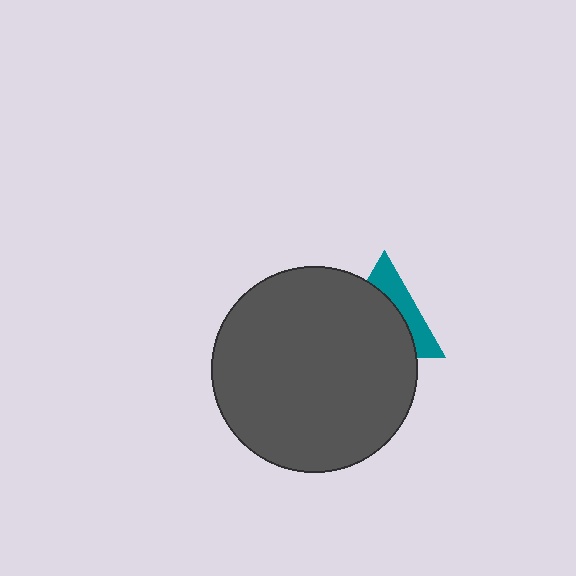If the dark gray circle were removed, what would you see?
You would see the complete teal triangle.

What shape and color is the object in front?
The object in front is a dark gray circle.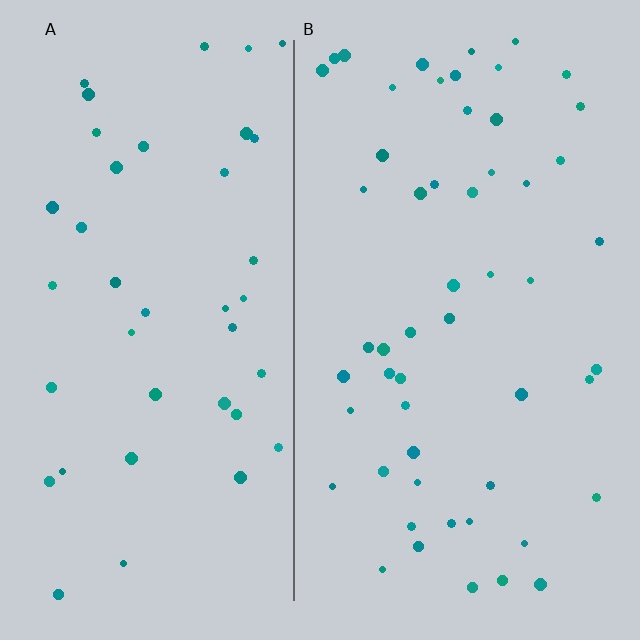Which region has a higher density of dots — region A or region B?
B (the right).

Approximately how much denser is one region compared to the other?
Approximately 1.3× — region B over region A.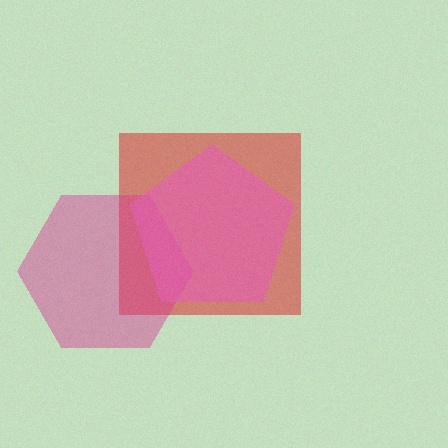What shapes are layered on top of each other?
The layered shapes are: a red square, a magenta hexagon, a pink pentagon.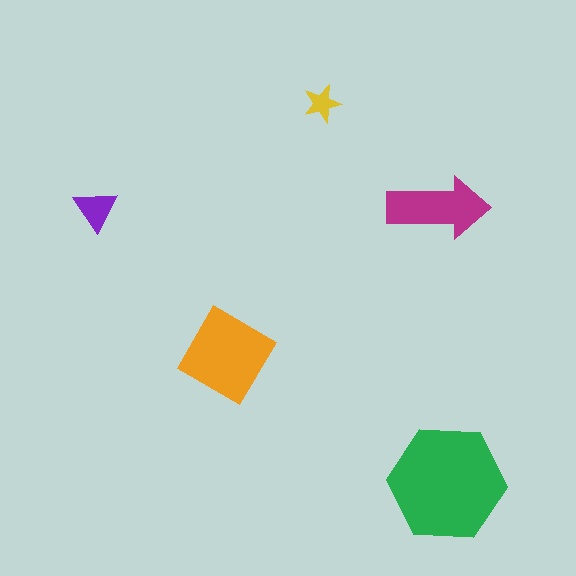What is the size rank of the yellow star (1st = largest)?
5th.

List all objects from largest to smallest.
The green hexagon, the orange diamond, the magenta arrow, the purple triangle, the yellow star.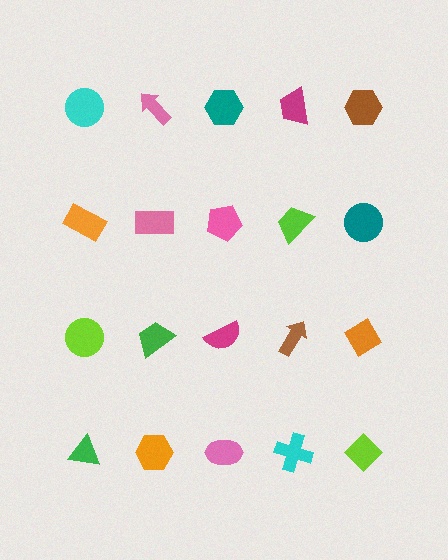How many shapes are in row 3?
5 shapes.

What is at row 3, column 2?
A green trapezoid.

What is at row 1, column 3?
A teal hexagon.